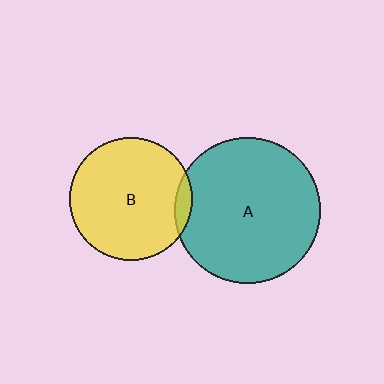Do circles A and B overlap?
Yes.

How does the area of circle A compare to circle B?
Approximately 1.4 times.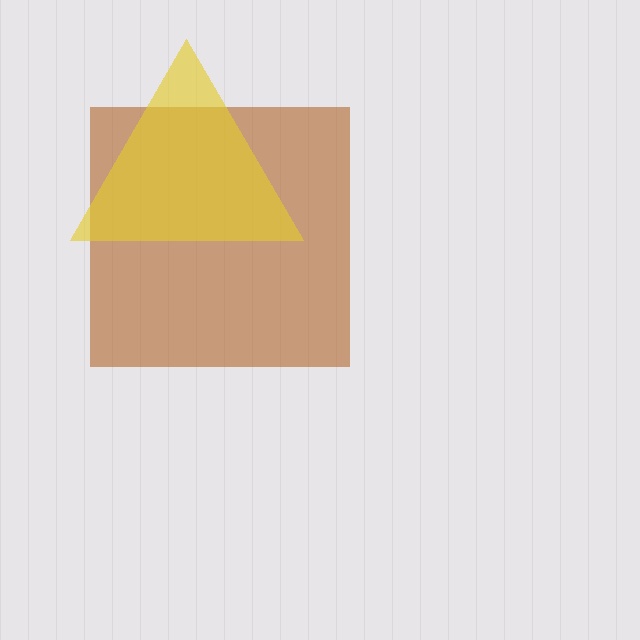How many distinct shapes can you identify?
There are 2 distinct shapes: a brown square, a yellow triangle.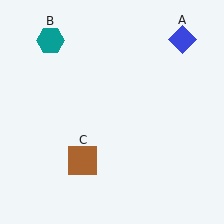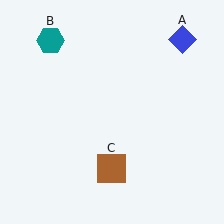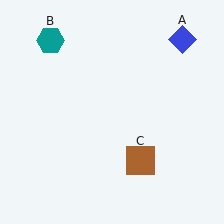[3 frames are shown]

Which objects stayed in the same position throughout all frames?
Blue diamond (object A) and teal hexagon (object B) remained stationary.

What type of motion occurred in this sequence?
The brown square (object C) rotated counterclockwise around the center of the scene.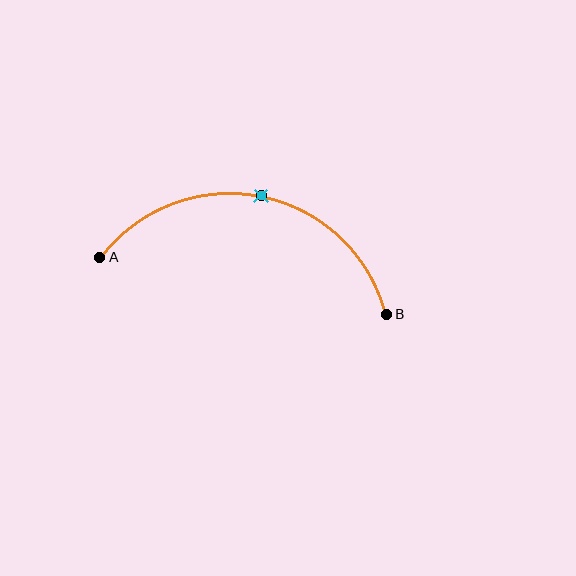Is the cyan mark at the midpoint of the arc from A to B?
Yes. The cyan mark lies on the arc at equal arc-length from both A and B — it is the arc midpoint.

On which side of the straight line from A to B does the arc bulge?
The arc bulges above the straight line connecting A and B.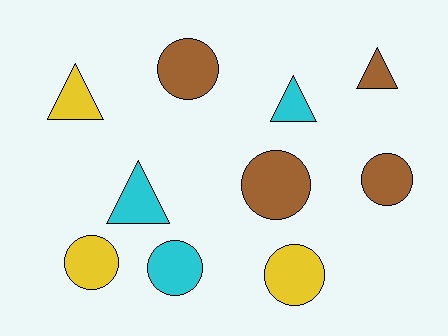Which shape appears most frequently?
Circle, with 6 objects.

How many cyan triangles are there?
There are 2 cyan triangles.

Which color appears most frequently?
Brown, with 4 objects.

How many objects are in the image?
There are 10 objects.